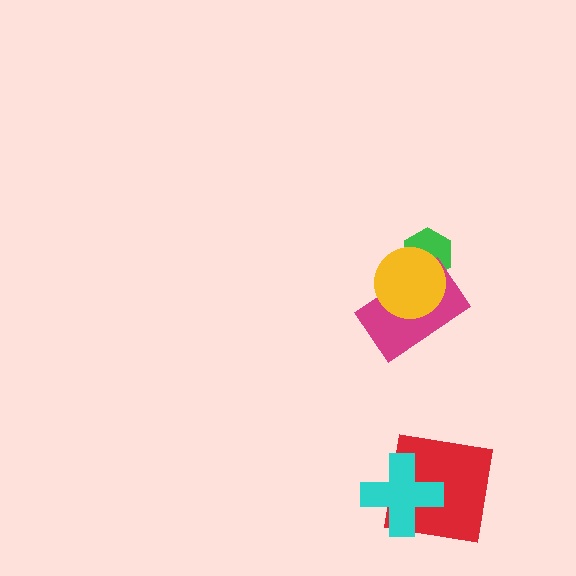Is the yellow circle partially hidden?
No, no other shape covers it.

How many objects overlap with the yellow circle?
2 objects overlap with the yellow circle.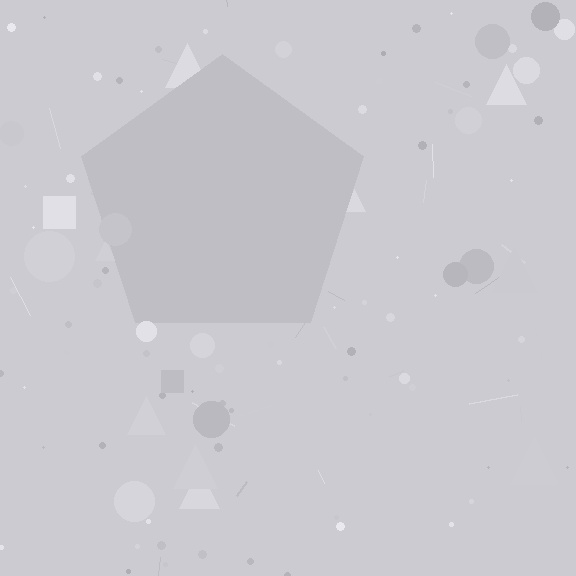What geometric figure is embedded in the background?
A pentagon is embedded in the background.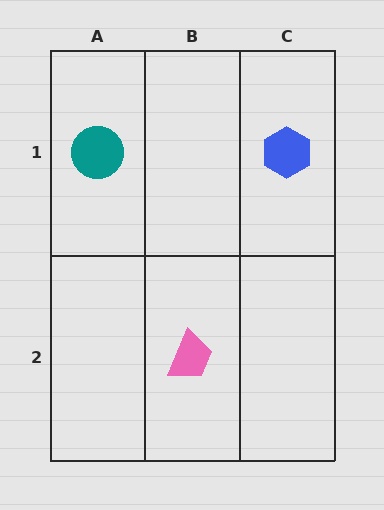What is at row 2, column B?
A pink trapezoid.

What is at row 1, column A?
A teal circle.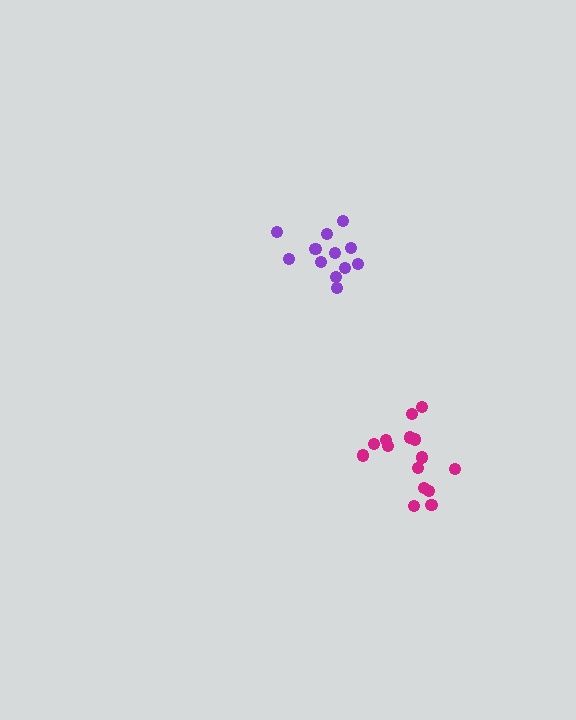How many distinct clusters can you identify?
There are 2 distinct clusters.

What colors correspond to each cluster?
The clusters are colored: purple, magenta.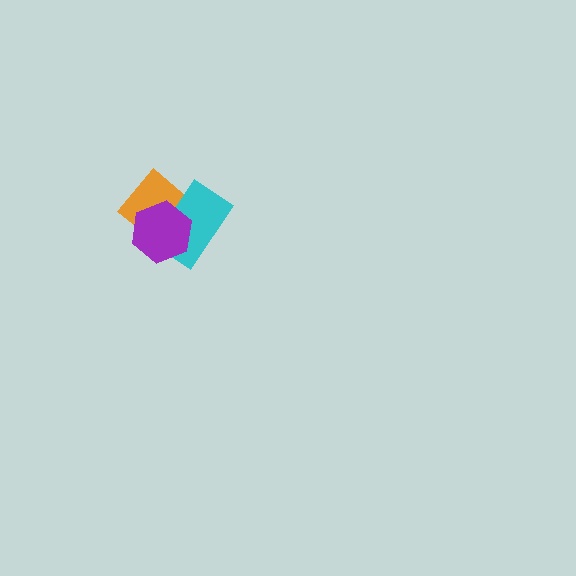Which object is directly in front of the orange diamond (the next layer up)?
The cyan rectangle is directly in front of the orange diamond.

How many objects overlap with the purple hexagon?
2 objects overlap with the purple hexagon.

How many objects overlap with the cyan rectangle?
2 objects overlap with the cyan rectangle.